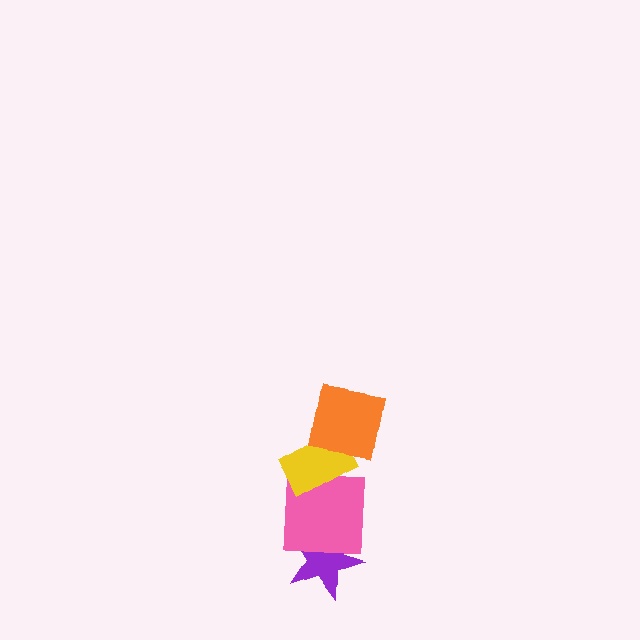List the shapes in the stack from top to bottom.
From top to bottom: the orange square, the yellow rectangle, the pink square, the purple star.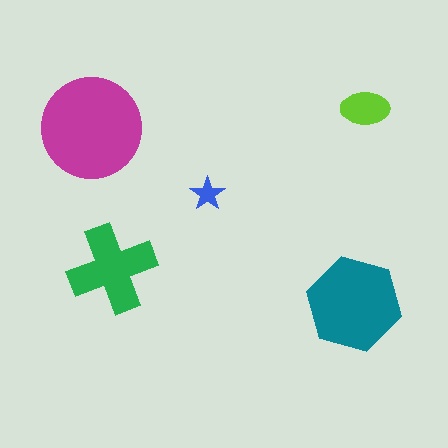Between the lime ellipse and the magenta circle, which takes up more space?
The magenta circle.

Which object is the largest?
The magenta circle.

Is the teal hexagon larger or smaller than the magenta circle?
Smaller.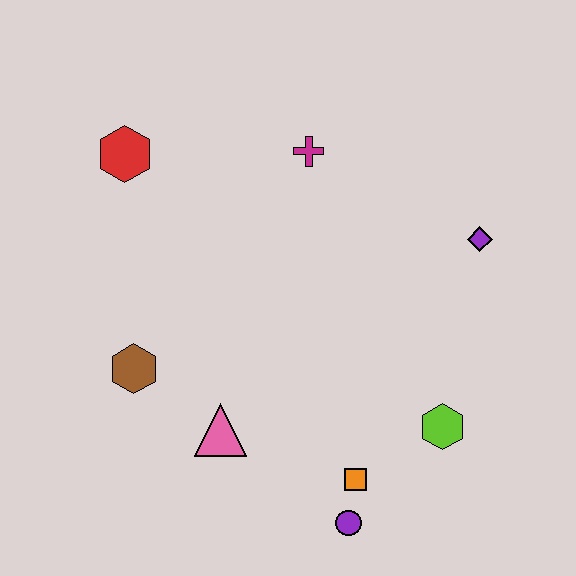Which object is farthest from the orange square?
The red hexagon is farthest from the orange square.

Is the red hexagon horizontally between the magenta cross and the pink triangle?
No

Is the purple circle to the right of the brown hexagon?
Yes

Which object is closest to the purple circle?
The orange square is closest to the purple circle.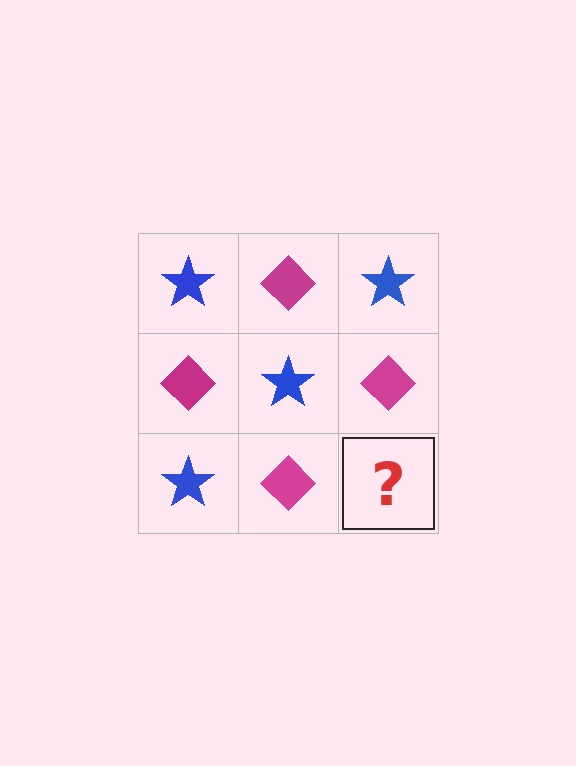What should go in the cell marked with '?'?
The missing cell should contain a blue star.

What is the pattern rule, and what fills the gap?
The rule is that it alternates blue star and magenta diamond in a checkerboard pattern. The gap should be filled with a blue star.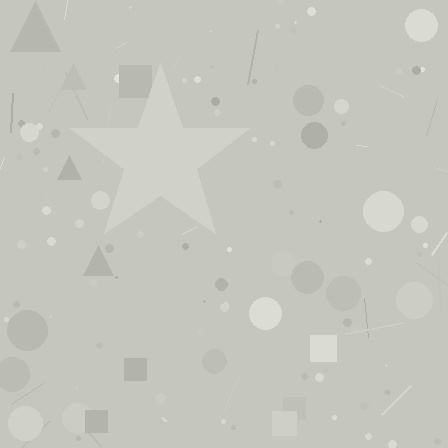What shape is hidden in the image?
A star is hidden in the image.